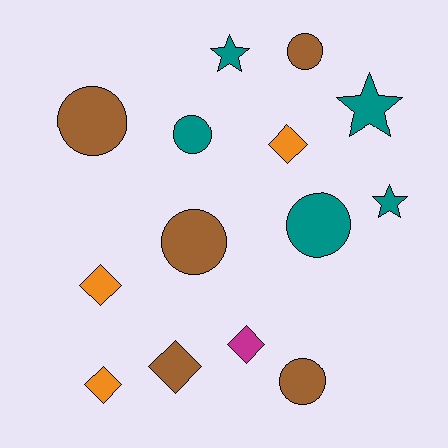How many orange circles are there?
There are no orange circles.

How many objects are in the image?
There are 14 objects.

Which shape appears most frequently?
Circle, with 6 objects.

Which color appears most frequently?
Teal, with 5 objects.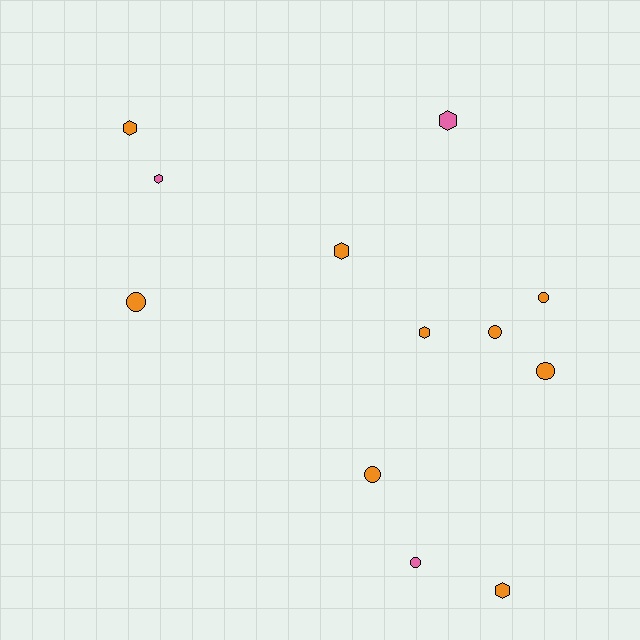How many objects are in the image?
There are 12 objects.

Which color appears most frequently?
Orange, with 9 objects.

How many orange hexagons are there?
There are 4 orange hexagons.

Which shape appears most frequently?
Circle, with 6 objects.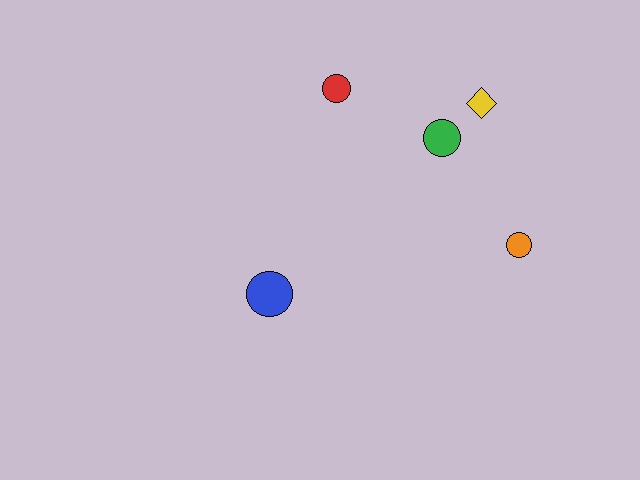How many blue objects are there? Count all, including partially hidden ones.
There is 1 blue object.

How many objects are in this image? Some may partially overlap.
There are 5 objects.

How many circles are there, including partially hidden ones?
There are 4 circles.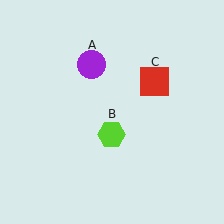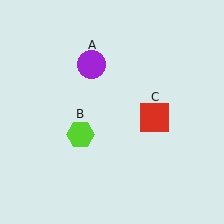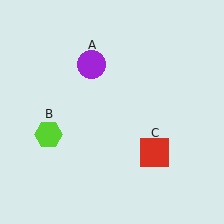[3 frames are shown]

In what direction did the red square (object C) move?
The red square (object C) moved down.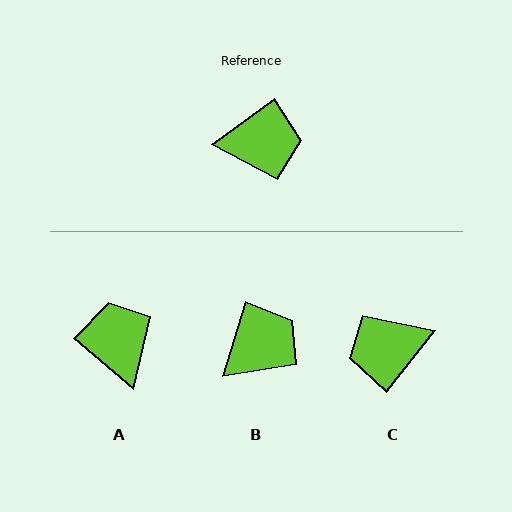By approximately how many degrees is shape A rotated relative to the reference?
Approximately 104 degrees counter-clockwise.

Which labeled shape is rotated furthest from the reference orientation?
C, about 165 degrees away.